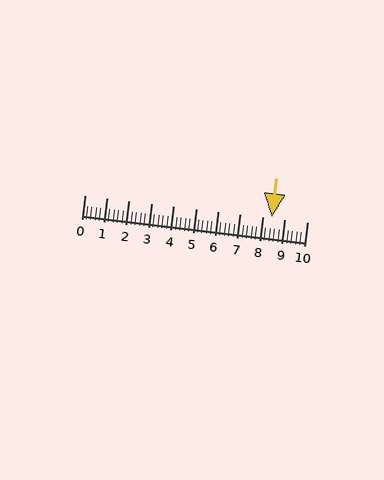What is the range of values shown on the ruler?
The ruler shows values from 0 to 10.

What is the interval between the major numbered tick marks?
The major tick marks are spaced 1 units apart.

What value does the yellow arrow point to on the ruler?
The yellow arrow points to approximately 8.4.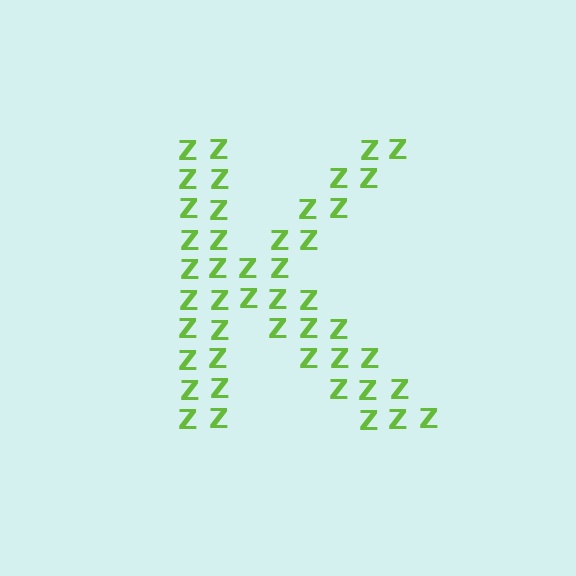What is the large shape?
The large shape is the letter K.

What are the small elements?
The small elements are letter Z's.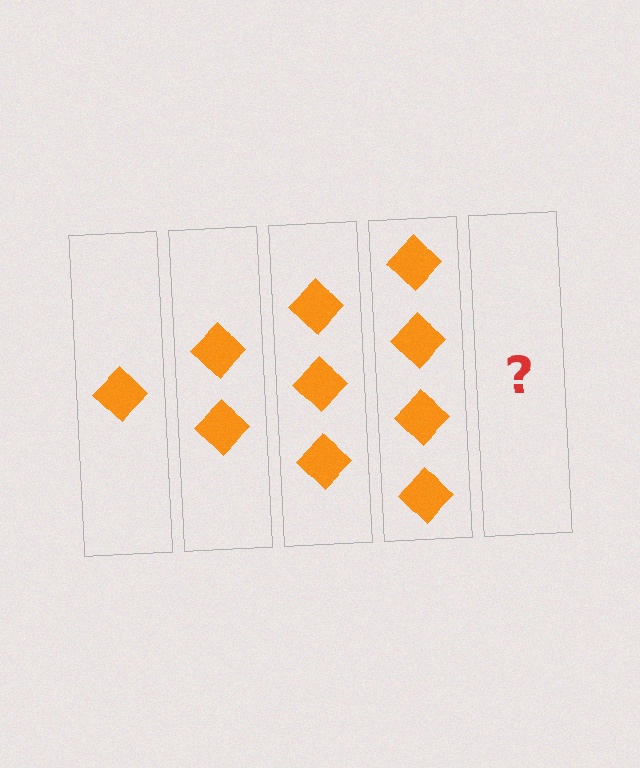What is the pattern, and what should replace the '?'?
The pattern is that each step adds one more diamond. The '?' should be 5 diamonds.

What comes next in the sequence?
The next element should be 5 diamonds.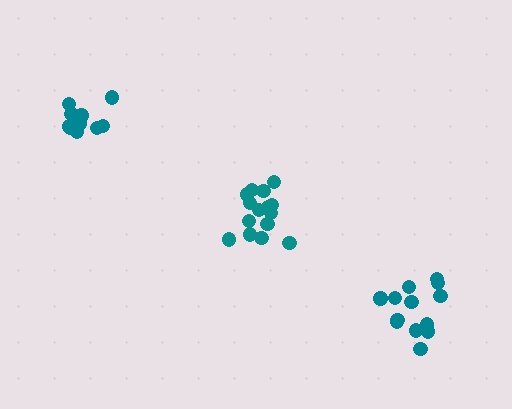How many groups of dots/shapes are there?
There are 3 groups.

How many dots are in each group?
Group 1: 13 dots, Group 2: 10 dots, Group 3: 15 dots (38 total).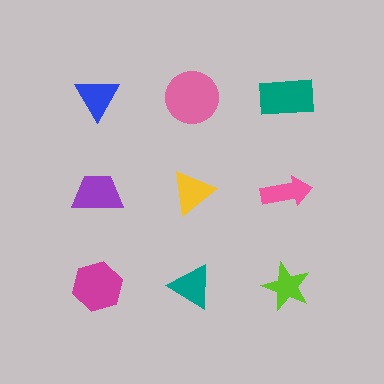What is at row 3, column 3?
A lime star.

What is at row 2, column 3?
A pink arrow.